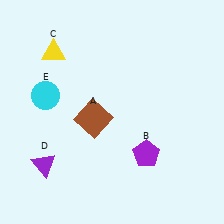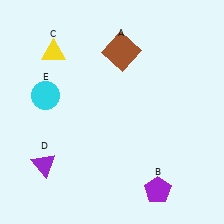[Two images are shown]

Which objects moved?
The objects that moved are: the brown square (A), the purple pentagon (B).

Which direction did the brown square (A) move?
The brown square (A) moved up.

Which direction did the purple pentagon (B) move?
The purple pentagon (B) moved down.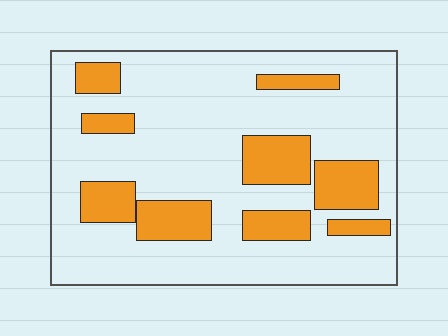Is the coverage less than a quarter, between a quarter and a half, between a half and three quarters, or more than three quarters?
Less than a quarter.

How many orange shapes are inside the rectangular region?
9.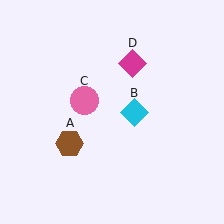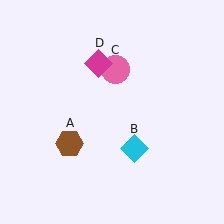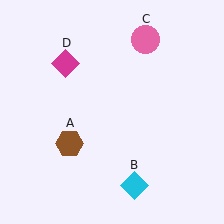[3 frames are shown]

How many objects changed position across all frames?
3 objects changed position: cyan diamond (object B), pink circle (object C), magenta diamond (object D).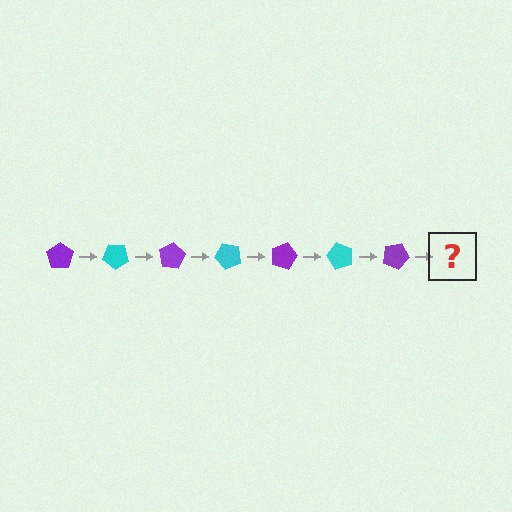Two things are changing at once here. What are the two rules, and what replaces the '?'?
The two rules are that it rotates 40 degrees each step and the color cycles through purple and cyan. The '?' should be a cyan pentagon, rotated 280 degrees from the start.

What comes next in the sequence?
The next element should be a cyan pentagon, rotated 280 degrees from the start.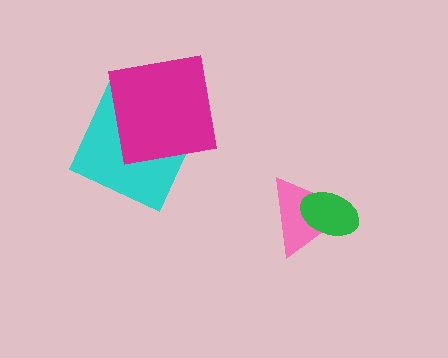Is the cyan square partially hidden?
Yes, it is partially covered by another shape.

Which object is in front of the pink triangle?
The green ellipse is in front of the pink triangle.